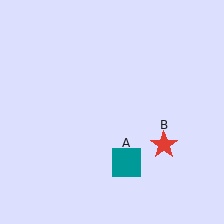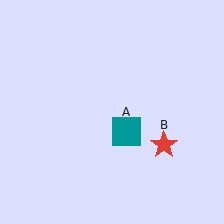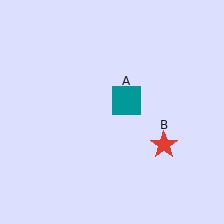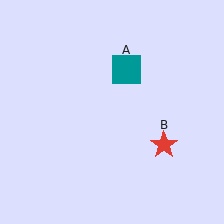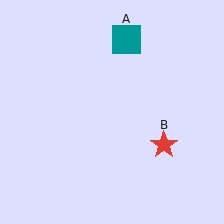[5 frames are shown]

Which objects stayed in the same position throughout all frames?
Red star (object B) remained stationary.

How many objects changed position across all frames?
1 object changed position: teal square (object A).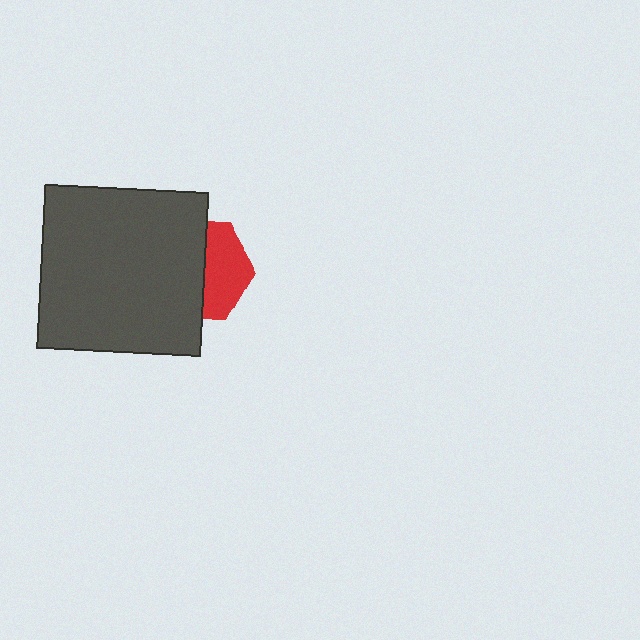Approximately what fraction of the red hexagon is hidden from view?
Roughly 57% of the red hexagon is hidden behind the dark gray square.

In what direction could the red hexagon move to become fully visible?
The red hexagon could move right. That would shift it out from behind the dark gray square entirely.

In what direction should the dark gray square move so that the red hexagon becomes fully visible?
The dark gray square should move left. That is the shortest direction to clear the overlap and leave the red hexagon fully visible.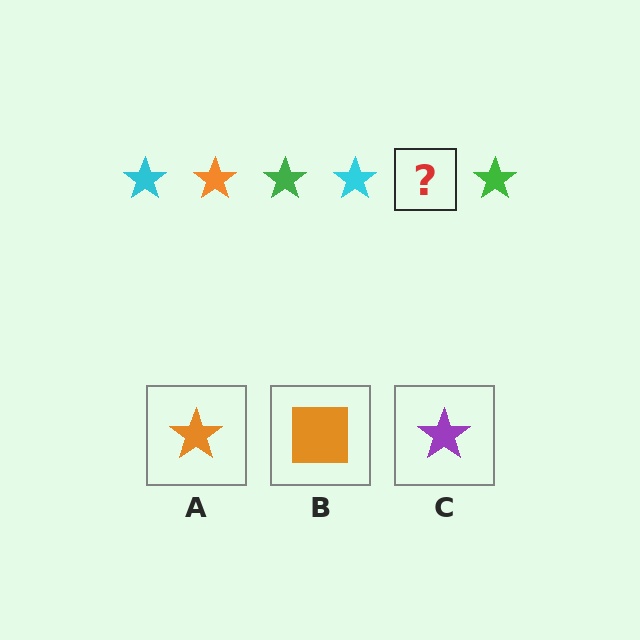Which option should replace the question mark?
Option A.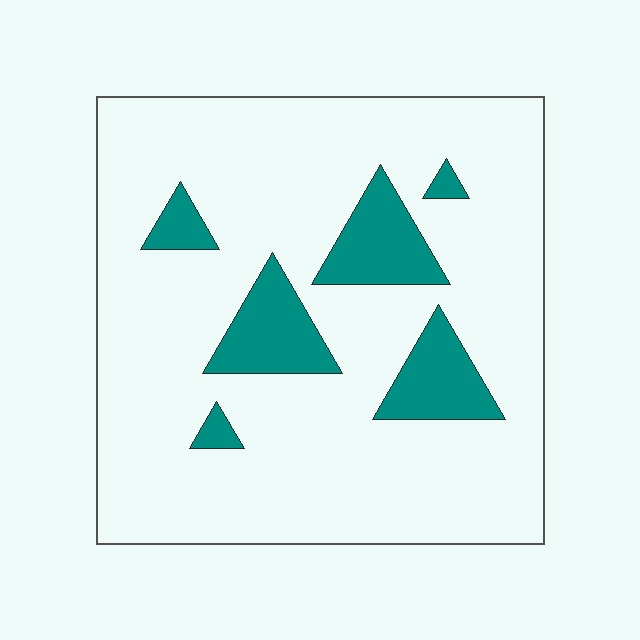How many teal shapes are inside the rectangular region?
6.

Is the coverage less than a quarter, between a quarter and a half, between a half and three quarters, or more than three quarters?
Less than a quarter.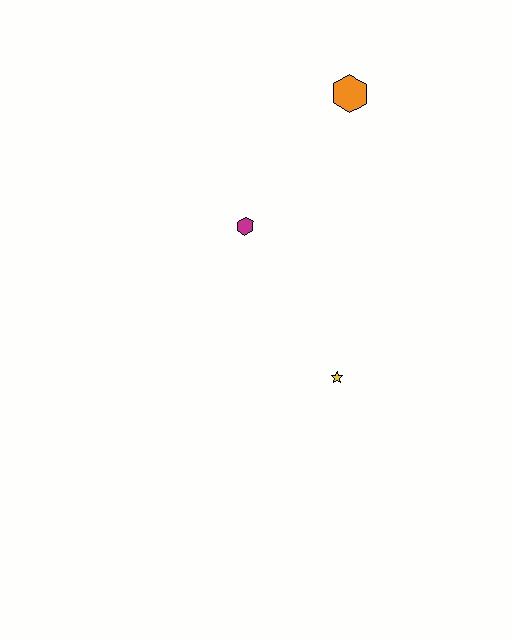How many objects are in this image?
There are 3 objects.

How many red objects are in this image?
There are no red objects.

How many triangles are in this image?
There are no triangles.